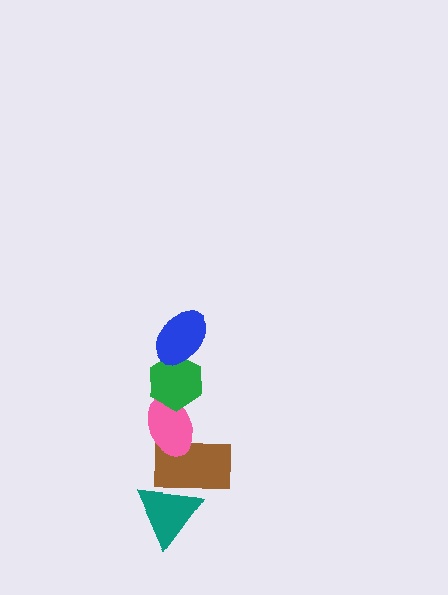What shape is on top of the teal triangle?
The brown rectangle is on top of the teal triangle.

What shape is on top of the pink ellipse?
The green hexagon is on top of the pink ellipse.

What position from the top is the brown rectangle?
The brown rectangle is 4th from the top.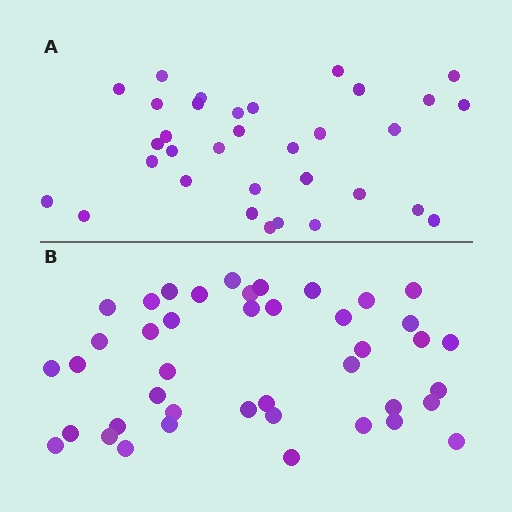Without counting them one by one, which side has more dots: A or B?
Region B (the bottom region) has more dots.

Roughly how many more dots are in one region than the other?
Region B has roughly 8 or so more dots than region A.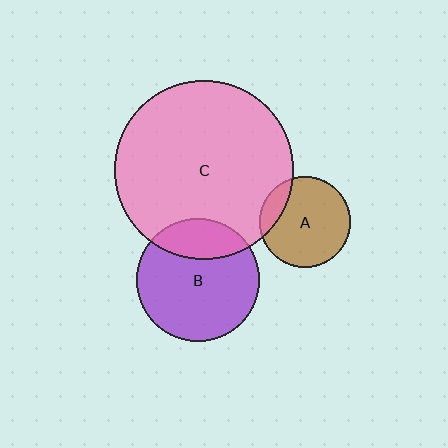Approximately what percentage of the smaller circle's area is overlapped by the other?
Approximately 25%.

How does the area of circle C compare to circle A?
Approximately 3.9 times.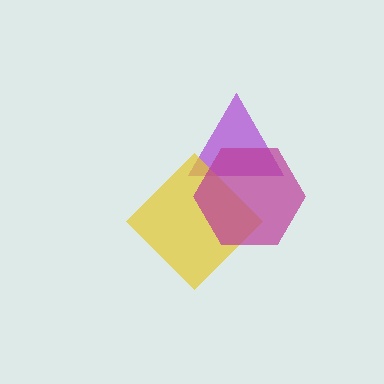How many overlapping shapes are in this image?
There are 3 overlapping shapes in the image.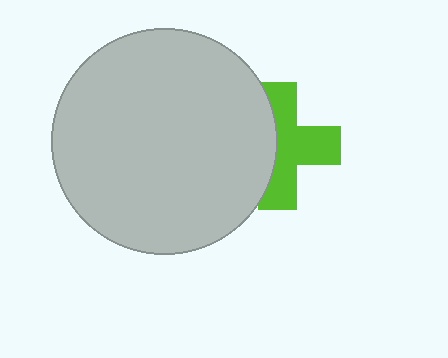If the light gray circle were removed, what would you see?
You would see the complete lime cross.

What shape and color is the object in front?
The object in front is a light gray circle.